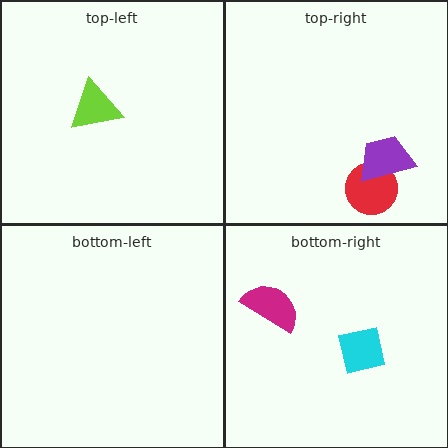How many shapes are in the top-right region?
2.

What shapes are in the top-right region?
The red circle, the purple trapezoid.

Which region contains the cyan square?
The bottom-right region.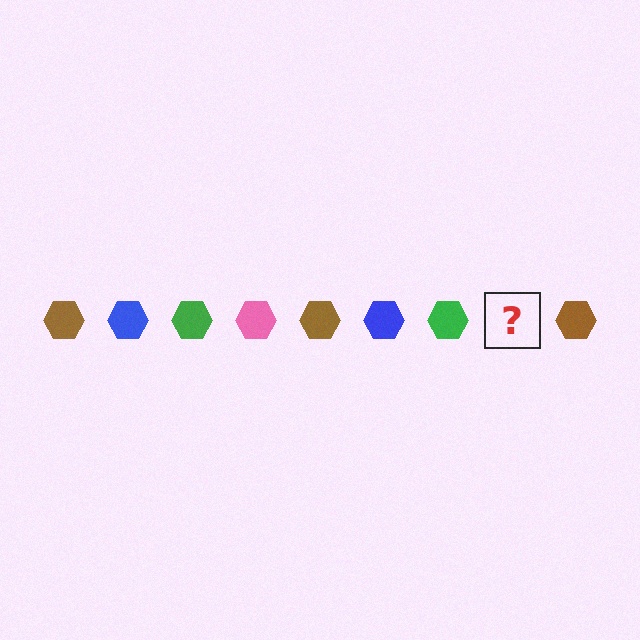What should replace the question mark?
The question mark should be replaced with a pink hexagon.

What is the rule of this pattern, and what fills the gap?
The rule is that the pattern cycles through brown, blue, green, pink hexagons. The gap should be filled with a pink hexagon.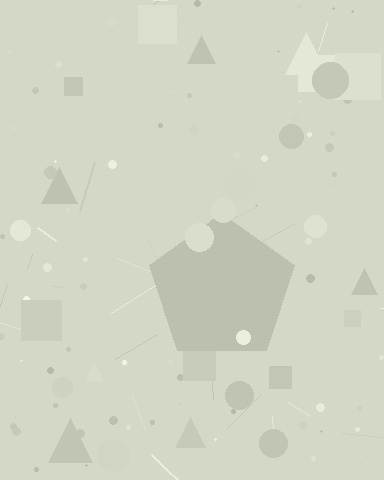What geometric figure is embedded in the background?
A pentagon is embedded in the background.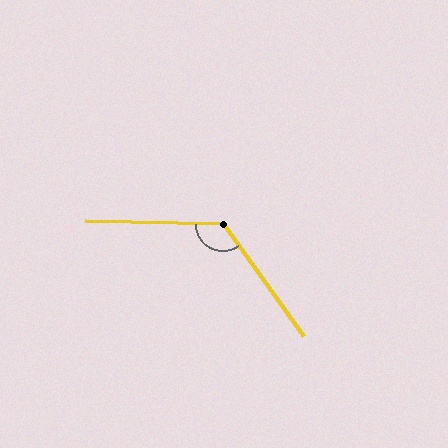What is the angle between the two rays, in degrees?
Approximately 127 degrees.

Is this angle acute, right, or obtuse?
It is obtuse.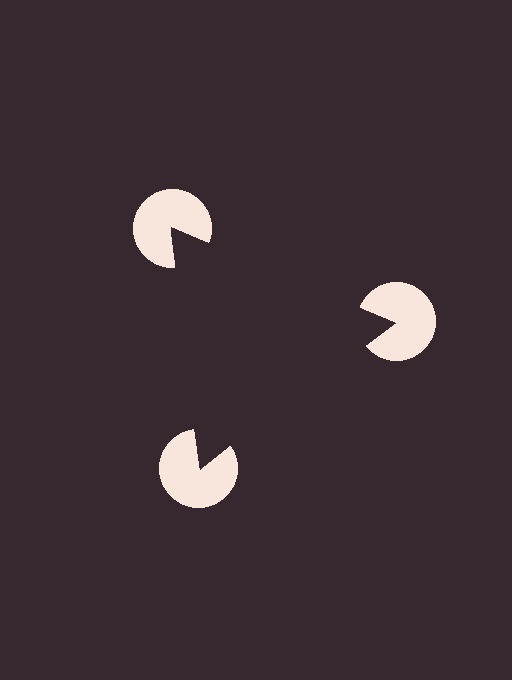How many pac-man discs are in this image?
There are 3 — one at each vertex of the illusory triangle.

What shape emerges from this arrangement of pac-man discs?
An illusory triangle — its edges are inferred from the aligned wedge cuts in the pac-man discs, not physically drawn.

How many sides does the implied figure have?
3 sides.